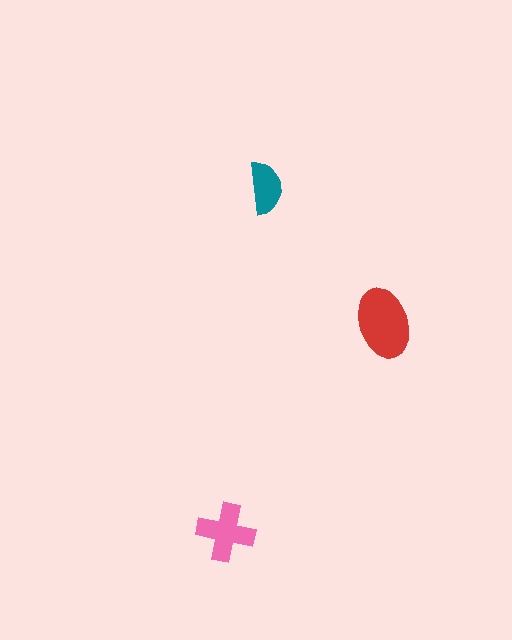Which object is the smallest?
The teal semicircle.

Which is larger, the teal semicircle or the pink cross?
The pink cross.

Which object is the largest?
The red ellipse.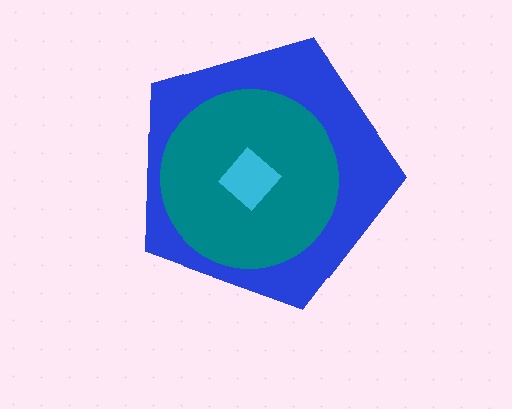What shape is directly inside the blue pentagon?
The teal circle.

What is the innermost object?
The cyan diamond.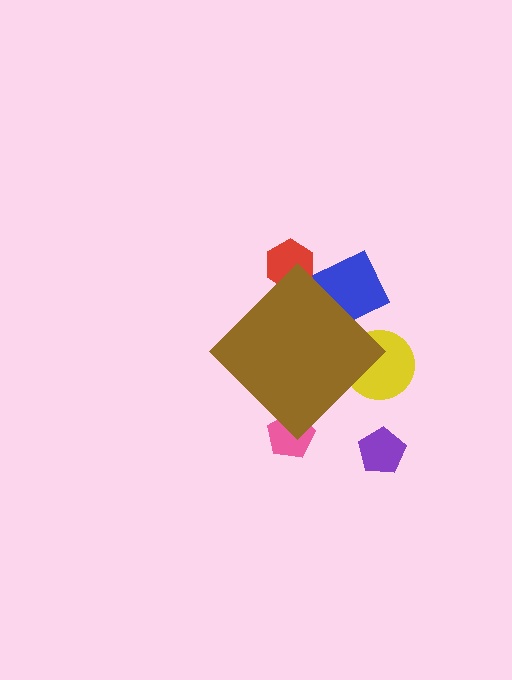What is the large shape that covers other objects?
A brown diamond.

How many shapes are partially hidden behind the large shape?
4 shapes are partially hidden.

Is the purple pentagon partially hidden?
No, the purple pentagon is fully visible.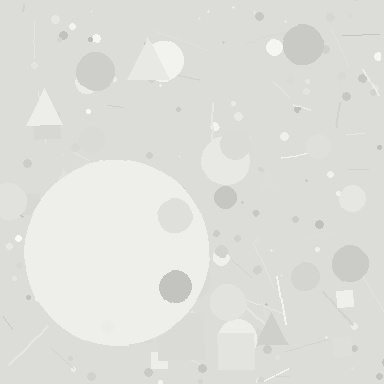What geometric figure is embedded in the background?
A circle is embedded in the background.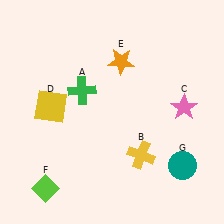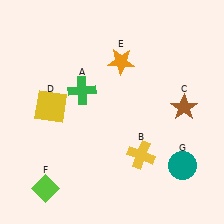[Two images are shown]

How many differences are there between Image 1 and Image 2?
There is 1 difference between the two images.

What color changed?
The star (C) changed from pink in Image 1 to brown in Image 2.